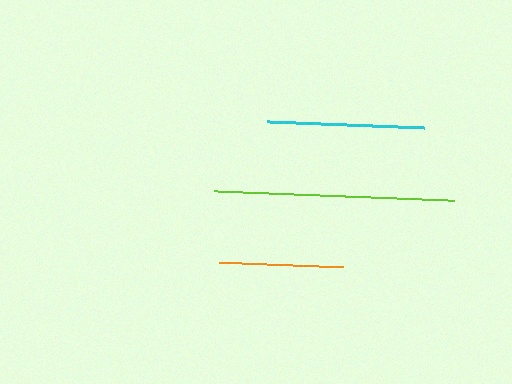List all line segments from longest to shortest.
From longest to shortest: lime, cyan, orange.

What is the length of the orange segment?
The orange segment is approximately 123 pixels long.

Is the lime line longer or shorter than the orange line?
The lime line is longer than the orange line.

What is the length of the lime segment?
The lime segment is approximately 241 pixels long.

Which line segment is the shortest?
The orange line is the shortest at approximately 123 pixels.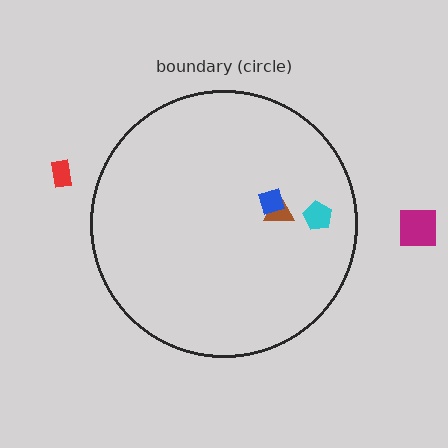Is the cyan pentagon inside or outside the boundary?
Inside.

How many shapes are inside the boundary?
3 inside, 2 outside.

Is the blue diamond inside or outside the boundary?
Inside.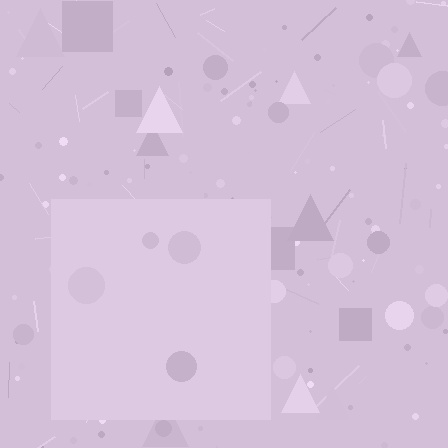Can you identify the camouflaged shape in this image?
The camouflaged shape is a square.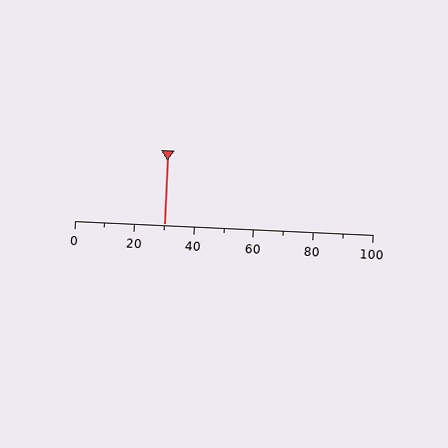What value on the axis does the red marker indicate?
The marker indicates approximately 30.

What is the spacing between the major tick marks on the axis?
The major ticks are spaced 20 apart.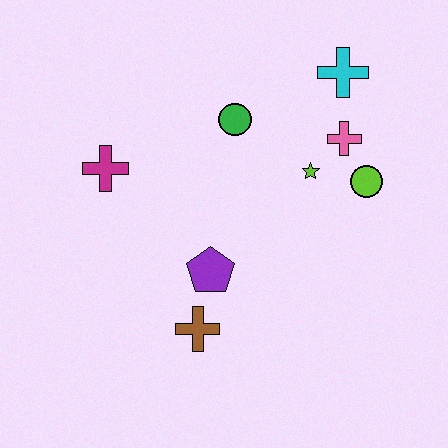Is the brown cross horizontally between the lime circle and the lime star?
No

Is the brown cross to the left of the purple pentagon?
Yes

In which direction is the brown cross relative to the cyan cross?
The brown cross is below the cyan cross.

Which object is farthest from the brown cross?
The cyan cross is farthest from the brown cross.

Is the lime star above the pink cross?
No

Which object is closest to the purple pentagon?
The brown cross is closest to the purple pentagon.